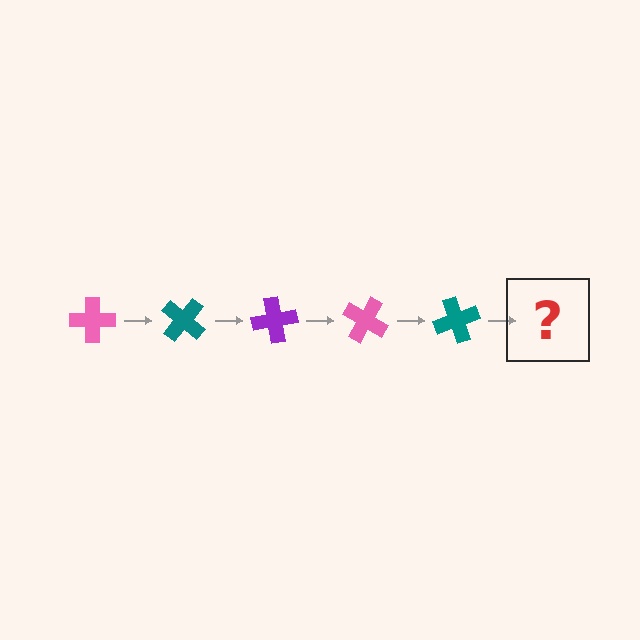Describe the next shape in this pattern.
It should be a purple cross, rotated 200 degrees from the start.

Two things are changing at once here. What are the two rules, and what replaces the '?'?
The two rules are that it rotates 40 degrees each step and the color cycles through pink, teal, and purple. The '?' should be a purple cross, rotated 200 degrees from the start.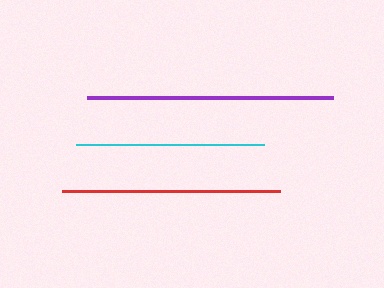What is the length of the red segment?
The red segment is approximately 218 pixels long.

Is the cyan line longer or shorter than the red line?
The red line is longer than the cyan line.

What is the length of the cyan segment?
The cyan segment is approximately 188 pixels long.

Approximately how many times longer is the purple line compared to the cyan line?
The purple line is approximately 1.3 times the length of the cyan line.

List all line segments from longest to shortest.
From longest to shortest: purple, red, cyan.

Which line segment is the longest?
The purple line is the longest at approximately 246 pixels.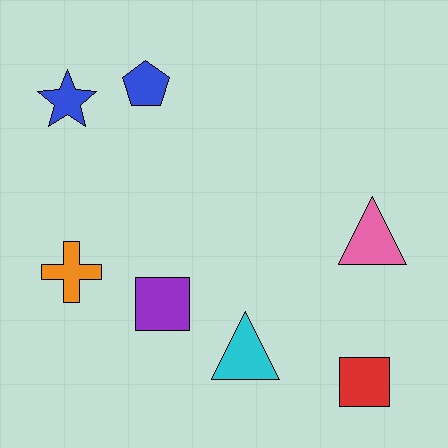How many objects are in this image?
There are 7 objects.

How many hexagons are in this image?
There are no hexagons.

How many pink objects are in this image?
There is 1 pink object.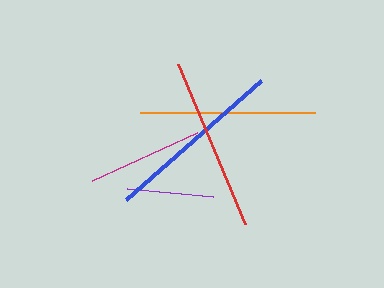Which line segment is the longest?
The blue line is the longest at approximately 180 pixels.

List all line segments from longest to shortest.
From longest to shortest: blue, orange, red, magenta, purple.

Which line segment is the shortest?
The purple line is the shortest at approximately 86 pixels.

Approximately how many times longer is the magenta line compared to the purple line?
The magenta line is approximately 1.3 times the length of the purple line.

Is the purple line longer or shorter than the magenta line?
The magenta line is longer than the purple line.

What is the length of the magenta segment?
The magenta segment is approximately 115 pixels long.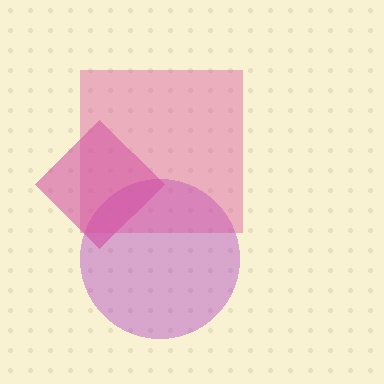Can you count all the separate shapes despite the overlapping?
Yes, there are 3 separate shapes.